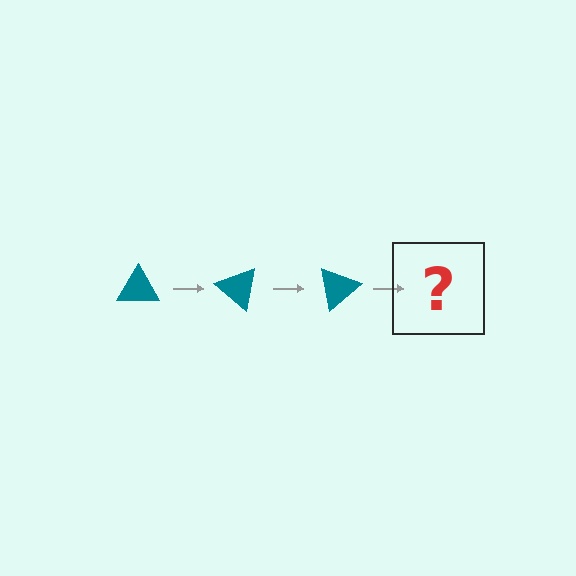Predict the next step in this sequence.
The next step is a teal triangle rotated 120 degrees.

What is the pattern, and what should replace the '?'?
The pattern is that the triangle rotates 40 degrees each step. The '?' should be a teal triangle rotated 120 degrees.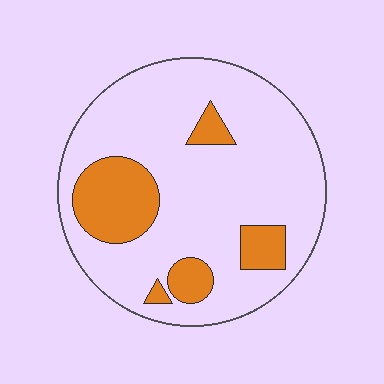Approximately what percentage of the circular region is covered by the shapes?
Approximately 20%.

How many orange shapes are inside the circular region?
5.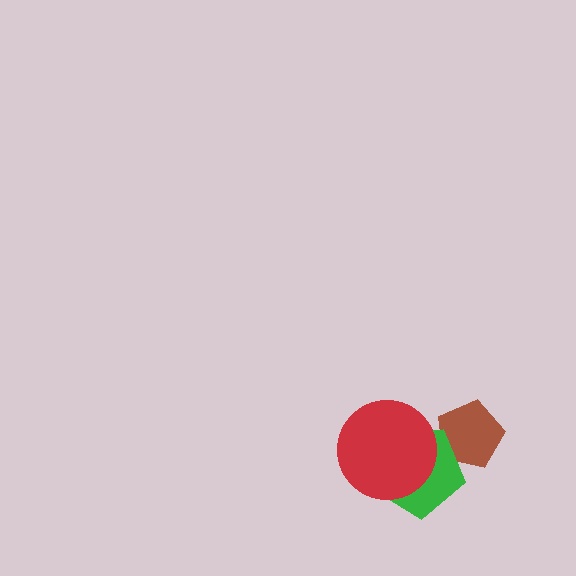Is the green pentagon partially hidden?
Yes, it is partially covered by another shape.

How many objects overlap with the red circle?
1 object overlaps with the red circle.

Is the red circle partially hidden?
No, no other shape covers it.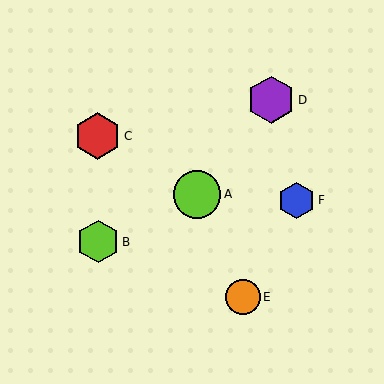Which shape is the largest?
The purple hexagon (labeled D) is the largest.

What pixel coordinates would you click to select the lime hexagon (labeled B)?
Click at (98, 242) to select the lime hexagon B.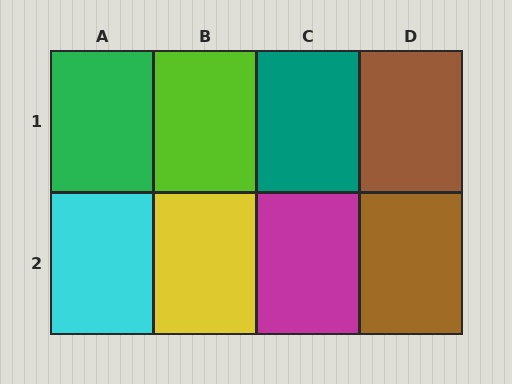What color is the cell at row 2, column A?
Cyan.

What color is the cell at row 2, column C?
Magenta.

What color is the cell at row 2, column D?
Brown.